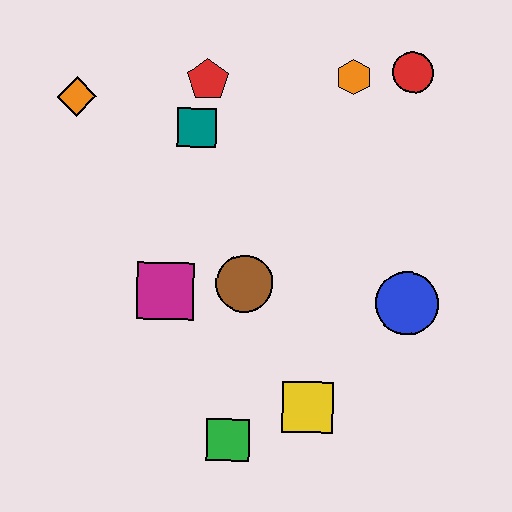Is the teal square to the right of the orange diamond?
Yes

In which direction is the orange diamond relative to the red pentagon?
The orange diamond is to the left of the red pentagon.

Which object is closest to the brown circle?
The magenta square is closest to the brown circle.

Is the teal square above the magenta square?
Yes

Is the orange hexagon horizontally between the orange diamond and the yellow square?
No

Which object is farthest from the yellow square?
The orange diamond is farthest from the yellow square.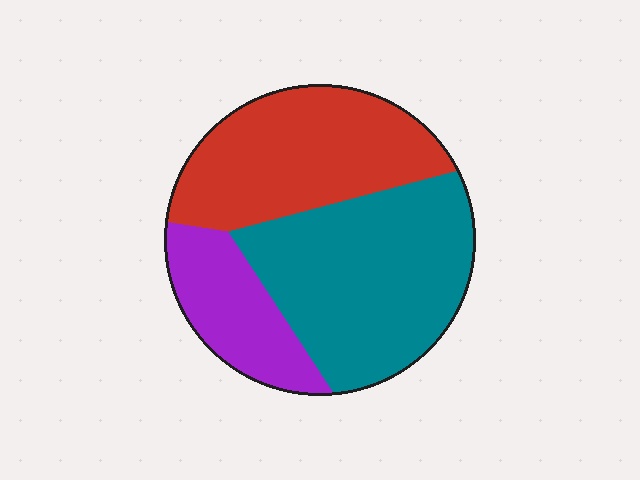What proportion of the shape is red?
Red takes up between a quarter and a half of the shape.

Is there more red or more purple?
Red.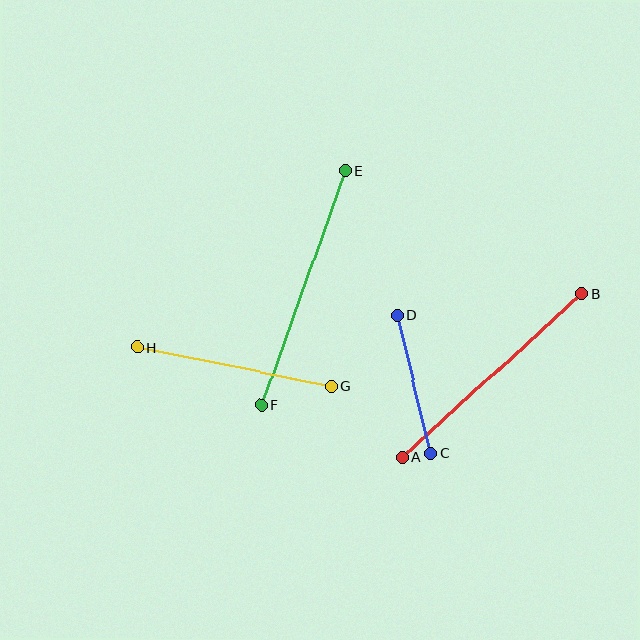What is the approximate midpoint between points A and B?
The midpoint is at approximately (492, 376) pixels.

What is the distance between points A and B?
The distance is approximately 243 pixels.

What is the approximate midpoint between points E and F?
The midpoint is at approximately (304, 288) pixels.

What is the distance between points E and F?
The distance is approximately 248 pixels.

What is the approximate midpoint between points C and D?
The midpoint is at approximately (414, 384) pixels.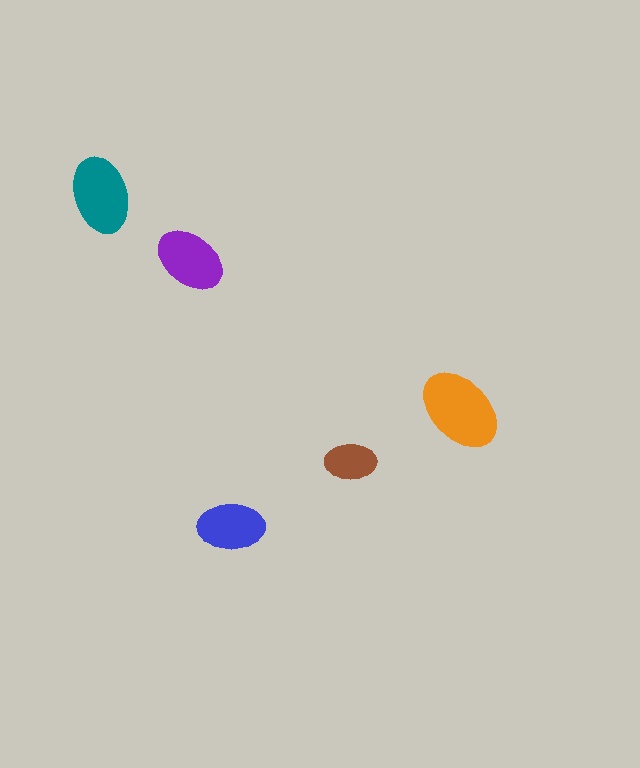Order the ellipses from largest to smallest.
the orange one, the teal one, the purple one, the blue one, the brown one.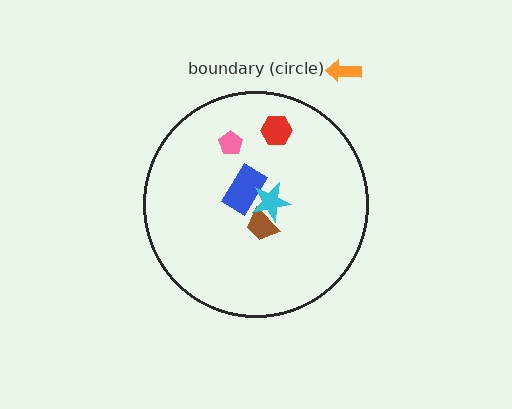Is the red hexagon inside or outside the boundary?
Inside.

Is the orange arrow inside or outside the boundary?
Outside.